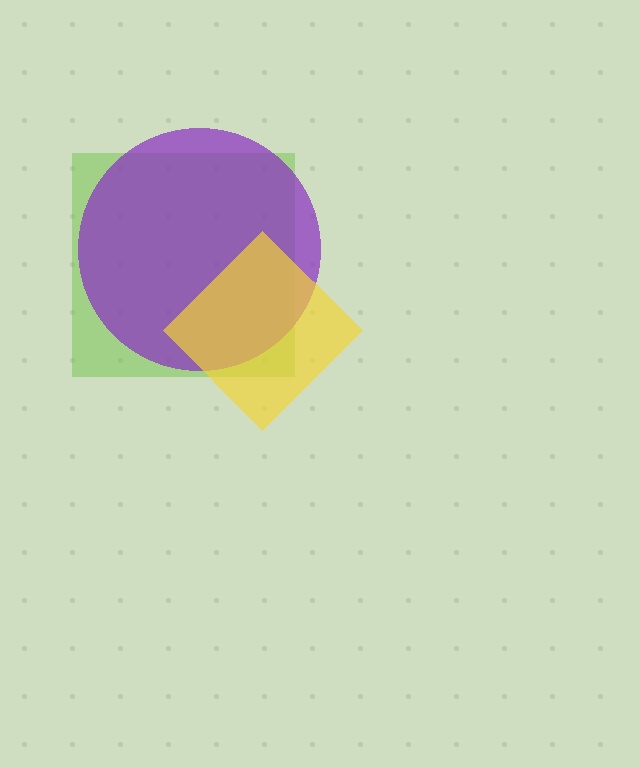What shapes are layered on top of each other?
The layered shapes are: a lime square, a purple circle, a yellow diamond.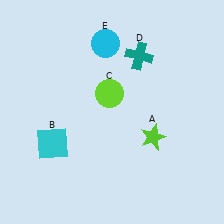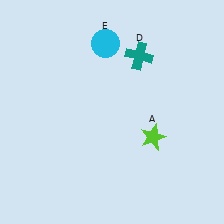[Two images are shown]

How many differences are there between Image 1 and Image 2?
There are 2 differences between the two images.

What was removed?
The lime circle (C), the cyan square (B) were removed in Image 2.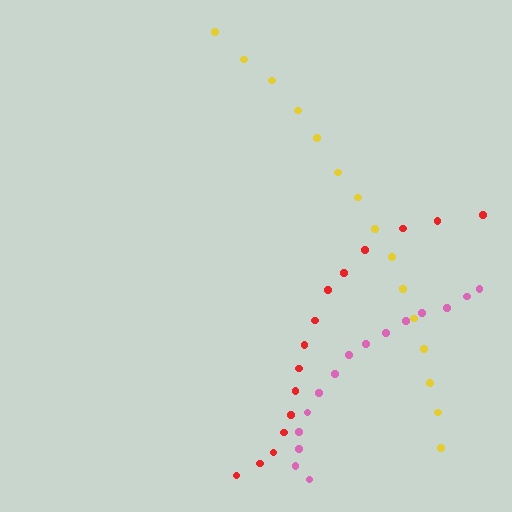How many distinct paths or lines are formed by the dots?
There are 3 distinct paths.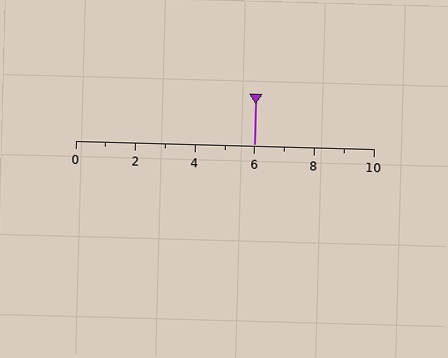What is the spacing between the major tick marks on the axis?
The major ticks are spaced 2 apart.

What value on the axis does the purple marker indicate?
The marker indicates approximately 6.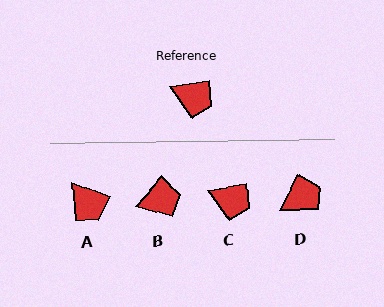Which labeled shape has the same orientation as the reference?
C.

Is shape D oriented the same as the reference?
No, it is off by about 55 degrees.